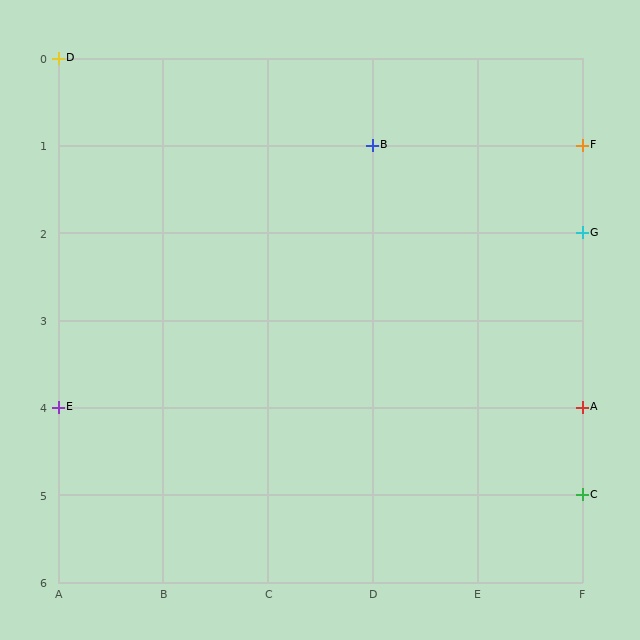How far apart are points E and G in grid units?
Points E and G are 5 columns and 2 rows apart (about 5.4 grid units diagonally).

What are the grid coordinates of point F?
Point F is at grid coordinates (F, 1).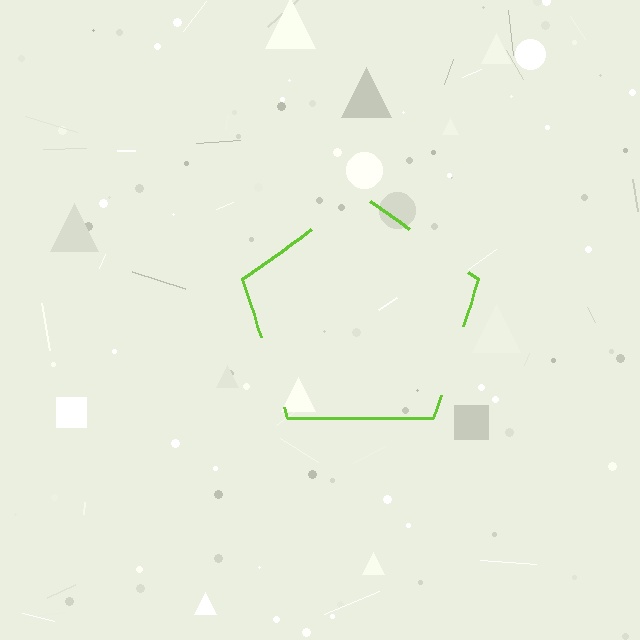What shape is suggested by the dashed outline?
The dashed outline suggests a pentagon.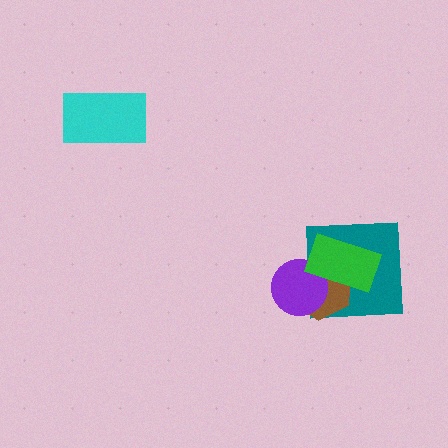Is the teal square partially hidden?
Yes, it is partially covered by another shape.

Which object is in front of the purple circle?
The green rectangle is in front of the purple circle.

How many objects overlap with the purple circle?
3 objects overlap with the purple circle.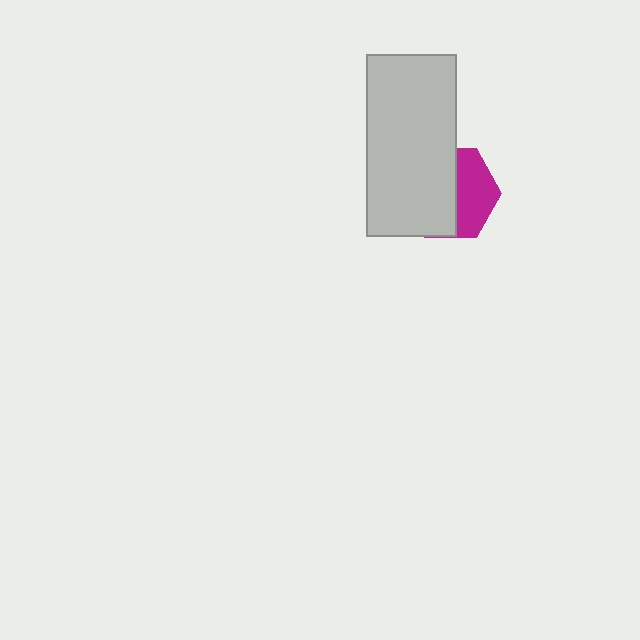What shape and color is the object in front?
The object in front is a light gray rectangle.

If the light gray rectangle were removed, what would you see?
You would see the complete magenta hexagon.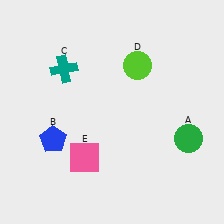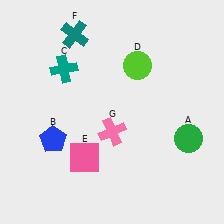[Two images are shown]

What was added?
A teal cross (F), a pink cross (G) were added in Image 2.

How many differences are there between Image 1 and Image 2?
There are 2 differences between the two images.